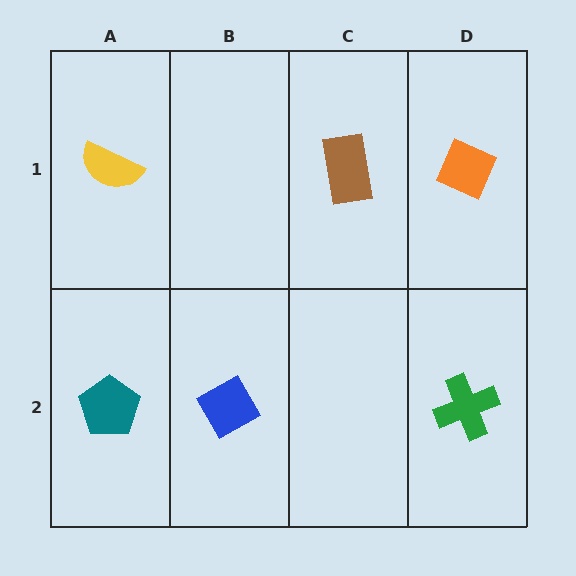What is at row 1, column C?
A brown rectangle.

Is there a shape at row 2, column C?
No, that cell is empty.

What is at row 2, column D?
A green cross.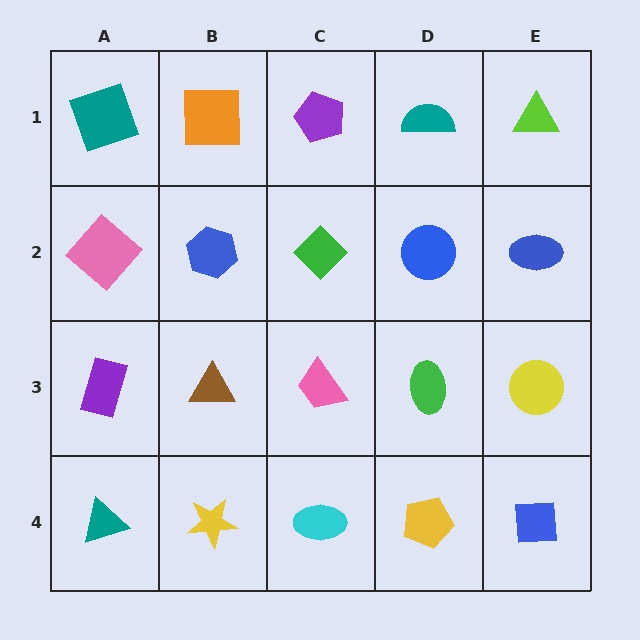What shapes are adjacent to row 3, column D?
A blue circle (row 2, column D), a yellow pentagon (row 4, column D), a pink trapezoid (row 3, column C), a yellow circle (row 3, column E).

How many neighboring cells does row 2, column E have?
3.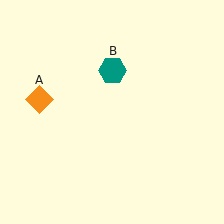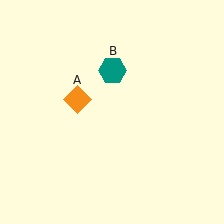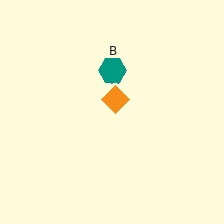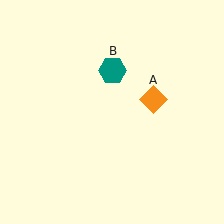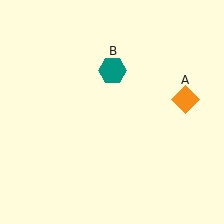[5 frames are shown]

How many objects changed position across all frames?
1 object changed position: orange diamond (object A).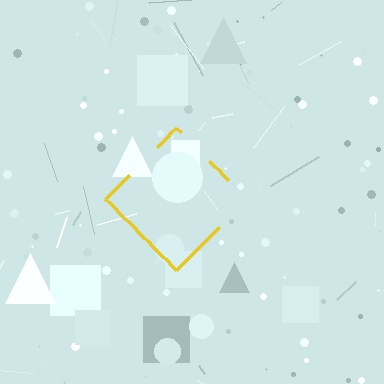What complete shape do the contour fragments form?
The contour fragments form a diamond.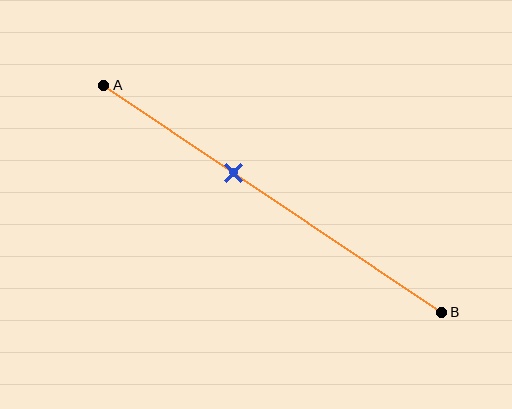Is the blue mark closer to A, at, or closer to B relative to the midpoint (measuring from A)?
The blue mark is closer to point A than the midpoint of segment AB.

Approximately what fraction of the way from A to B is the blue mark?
The blue mark is approximately 40% of the way from A to B.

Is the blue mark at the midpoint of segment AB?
No, the mark is at about 40% from A, not at the 50% midpoint.